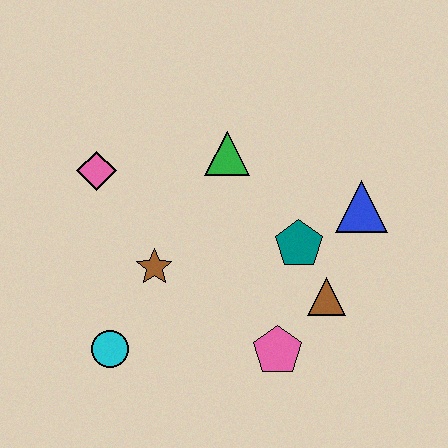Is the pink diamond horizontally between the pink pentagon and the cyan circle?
No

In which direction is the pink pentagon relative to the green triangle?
The pink pentagon is below the green triangle.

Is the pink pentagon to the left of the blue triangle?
Yes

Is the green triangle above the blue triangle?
Yes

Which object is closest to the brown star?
The cyan circle is closest to the brown star.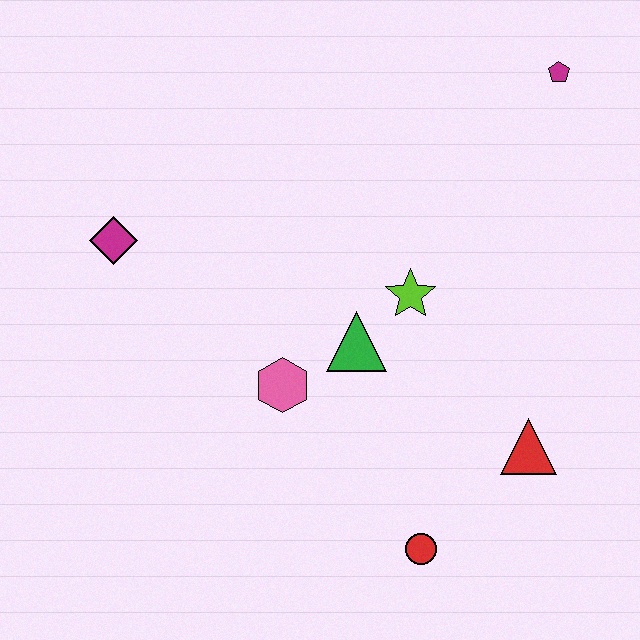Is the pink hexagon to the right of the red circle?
No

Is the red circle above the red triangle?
No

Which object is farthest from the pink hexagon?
The magenta pentagon is farthest from the pink hexagon.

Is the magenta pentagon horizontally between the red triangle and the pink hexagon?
No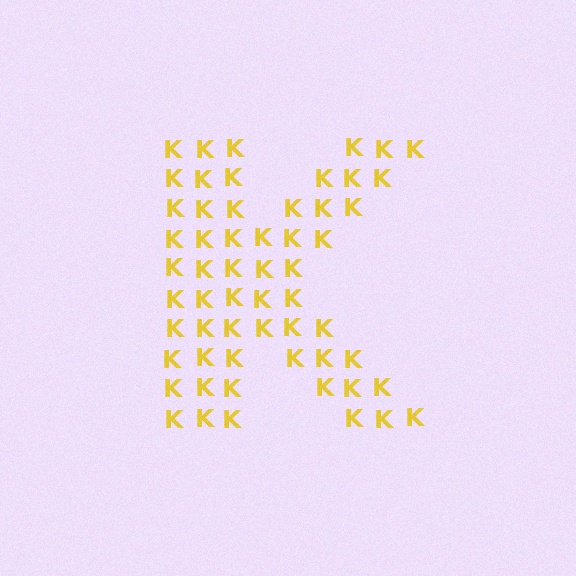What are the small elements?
The small elements are letter K's.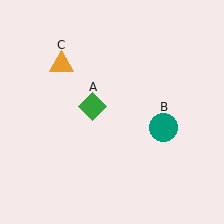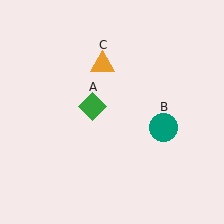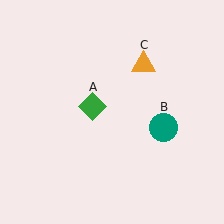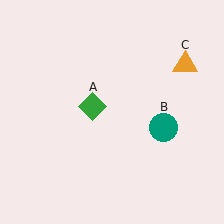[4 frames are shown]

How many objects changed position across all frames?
1 object changed position: orange triangle (object C).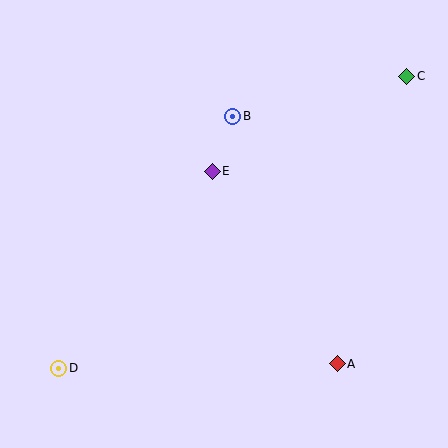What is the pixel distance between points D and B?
The distance between D and B is 306 pixels.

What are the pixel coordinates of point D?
Point D is at (59, 368).